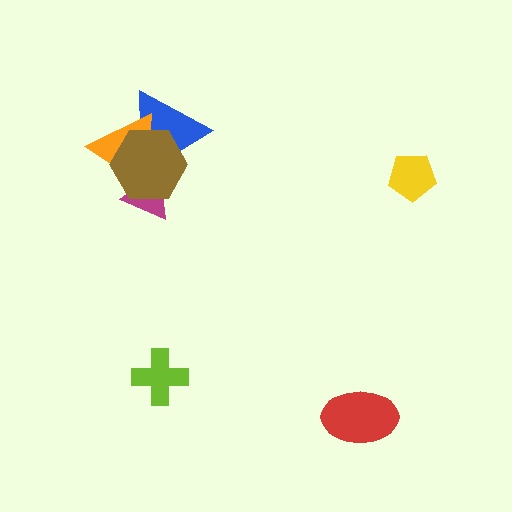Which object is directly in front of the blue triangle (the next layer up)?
The magenta triangle is directly in front of the blue triangle.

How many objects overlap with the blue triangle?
3 objects overlap with the blue triangle.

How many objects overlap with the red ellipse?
0 objects overlap with the red ellipse.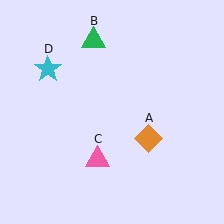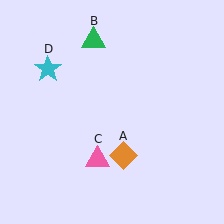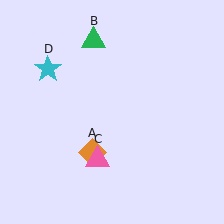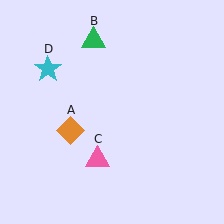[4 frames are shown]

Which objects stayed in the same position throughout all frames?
Green triangle (object B) and pink triangle (object C) and cyan star (object D) remained stationary.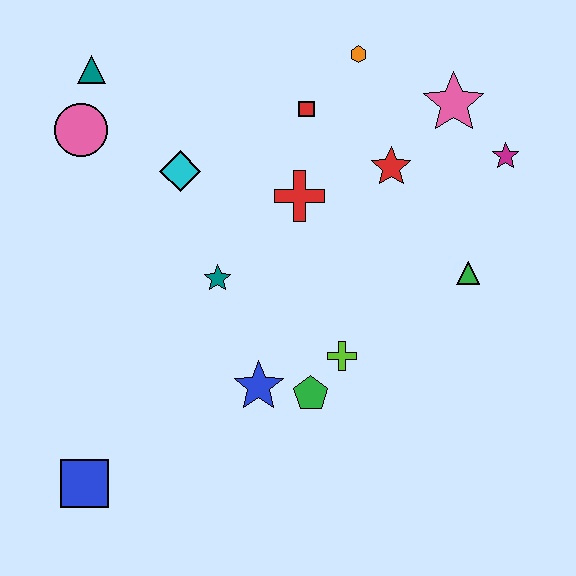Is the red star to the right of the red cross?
Yes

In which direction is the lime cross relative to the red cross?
The lime cross is below the red cross.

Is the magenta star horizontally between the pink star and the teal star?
No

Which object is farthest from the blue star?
The teal triangle is farthest from the blue star.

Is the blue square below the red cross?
Yes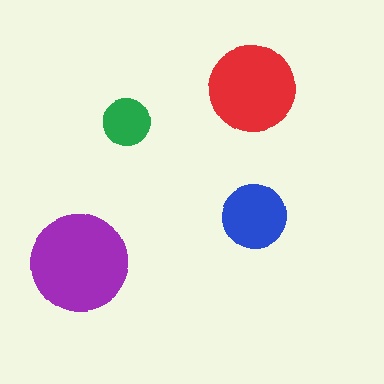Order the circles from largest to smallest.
the purple one, the red one, the blue one, the green one.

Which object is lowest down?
The purple circle is bottommost.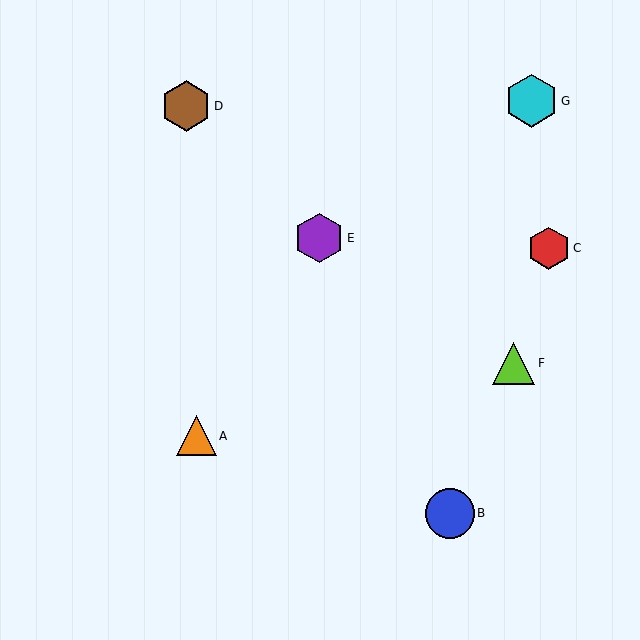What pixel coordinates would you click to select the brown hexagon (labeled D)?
Click at (186, 106) to select the brown hexagon D.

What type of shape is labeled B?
Shape B is a blue circle.